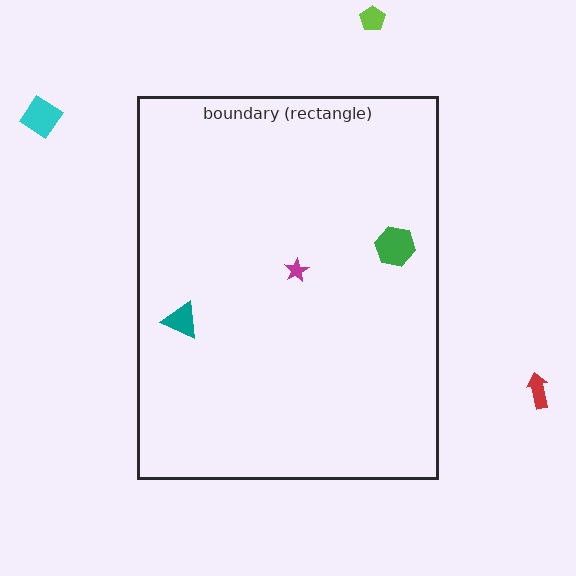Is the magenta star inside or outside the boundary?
Inside.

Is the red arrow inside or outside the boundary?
Outside.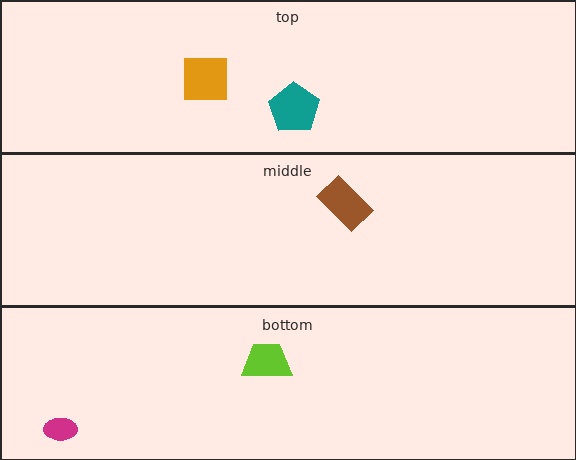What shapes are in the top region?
The orange square, the teal pentagon.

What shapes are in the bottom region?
The magenta ellipse, the lime trapezoid.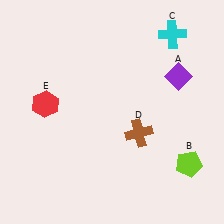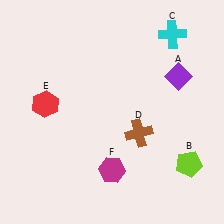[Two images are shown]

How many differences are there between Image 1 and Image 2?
There is 1 difference between the two images.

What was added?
A magenta hexagon (F) was added in Image 2.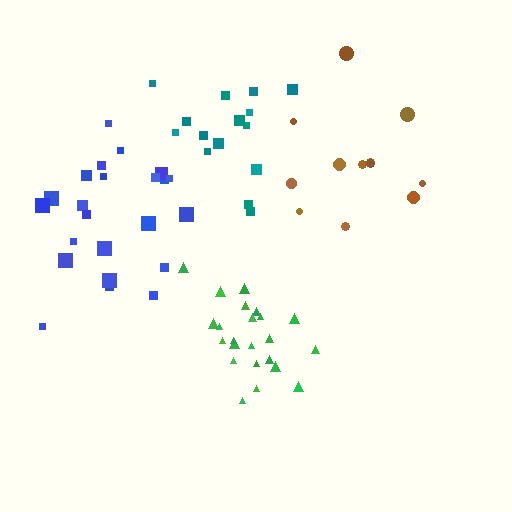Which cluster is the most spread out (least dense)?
Brown.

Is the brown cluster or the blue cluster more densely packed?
Blue.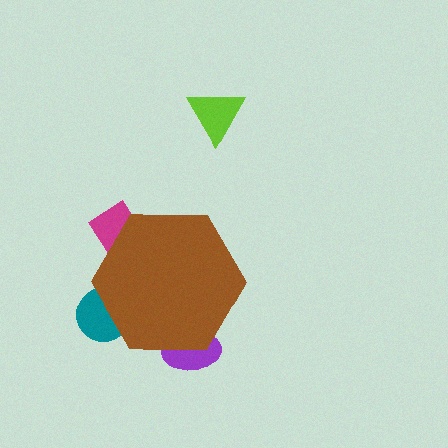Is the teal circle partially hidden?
Yes, the teal circle is partially hidden behind the brown hexagon.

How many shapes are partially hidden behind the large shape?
3 shapes are partially hidden.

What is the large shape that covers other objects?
A brown hexagon.